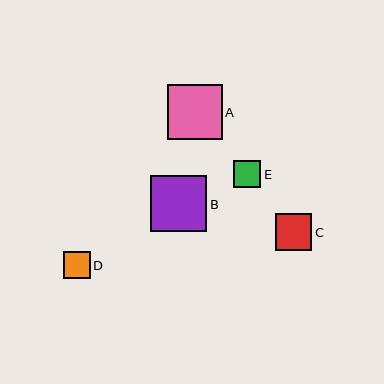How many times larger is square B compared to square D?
Square B is approximately 2.1 times the size of square D.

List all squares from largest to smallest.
From largest to smallest: B, A, C, E, D.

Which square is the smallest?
Square D is the smallest with a size of approximately 27 pixels.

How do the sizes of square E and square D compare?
Square E and square D are approximately the same size.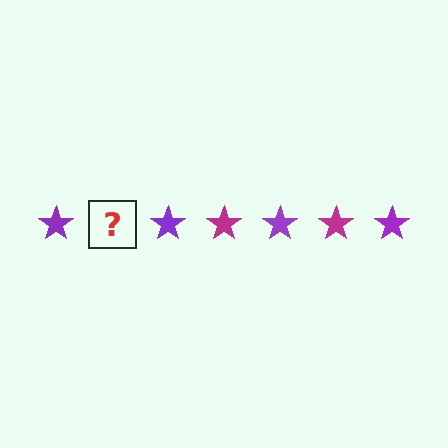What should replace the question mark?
The question mark should be replaced with a magenta star.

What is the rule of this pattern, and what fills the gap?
The rule is that the pattern cycles through purple, magenta stars. The gap should be filled with a magenta star.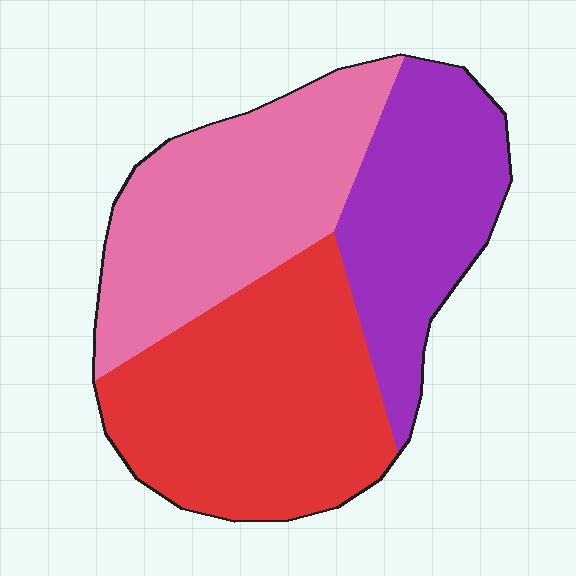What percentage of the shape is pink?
Pink takes up about one third (1/3) of the shape.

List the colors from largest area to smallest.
From largest to smallest: red, pink, purple.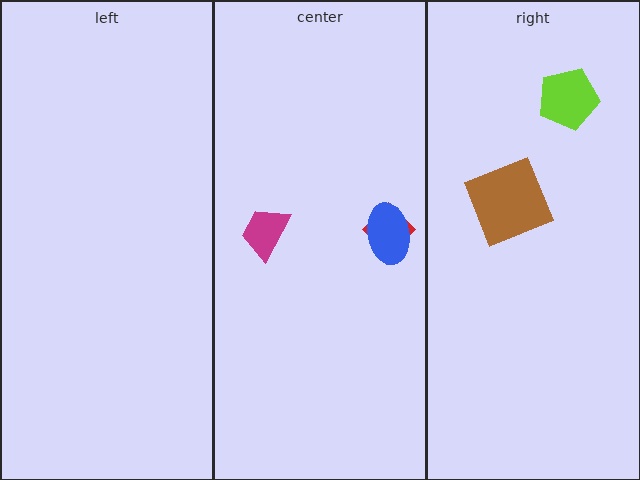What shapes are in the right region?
The brown square, the lime pentagon.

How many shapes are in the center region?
3.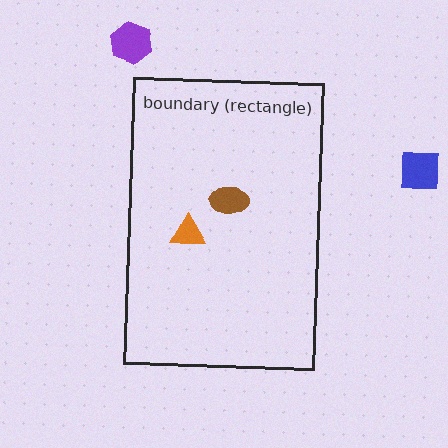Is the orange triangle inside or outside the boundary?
Inside.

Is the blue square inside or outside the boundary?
Outside.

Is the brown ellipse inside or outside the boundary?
Inside.